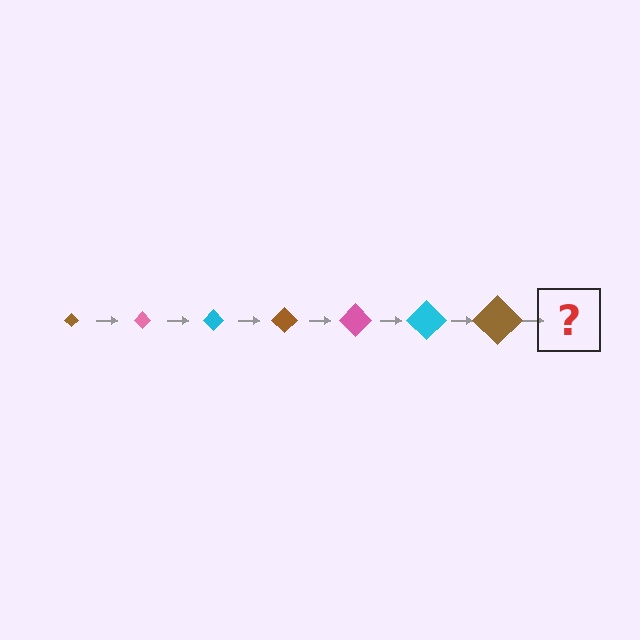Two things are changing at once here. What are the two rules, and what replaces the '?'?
The two rules are that the diamond grows larger each step and the color cycles through brown, pink, and cyan. The '?' should be a pink diamond, larger than the previous one.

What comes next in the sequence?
The next element should be a pink diamond, larger than the previous one.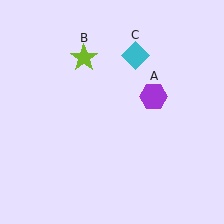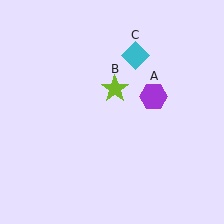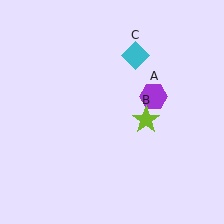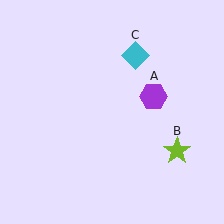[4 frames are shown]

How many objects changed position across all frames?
1 object changed position: lime star (object B).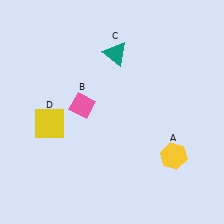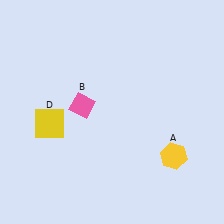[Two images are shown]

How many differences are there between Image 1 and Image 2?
There is 1 difference between the two images.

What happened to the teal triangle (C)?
The teal triangle (C) was removed in Image 2. It was in the top-right area of Image 1.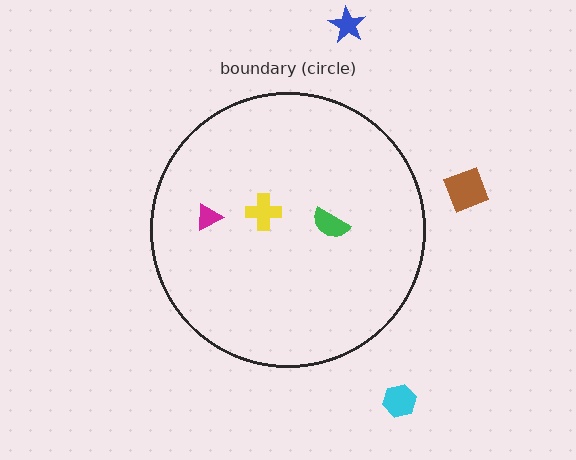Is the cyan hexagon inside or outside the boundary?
Outside.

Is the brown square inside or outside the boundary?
Outside.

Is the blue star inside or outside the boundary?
Outside.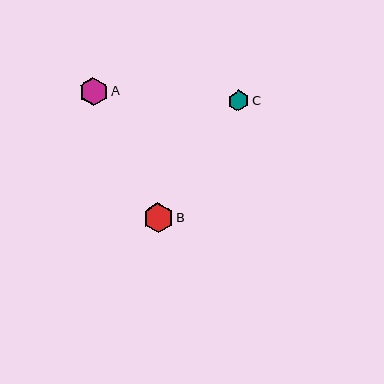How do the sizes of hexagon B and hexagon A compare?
Hexagon B and hexagon A are approximately the same size.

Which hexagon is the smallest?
Hexagon C is the smallest with a size of approximately 21 pixels.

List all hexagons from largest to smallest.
From largest to smallest: B, A, C.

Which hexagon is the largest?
Hexagon B is the largest with a size of approximately 30 pixels.